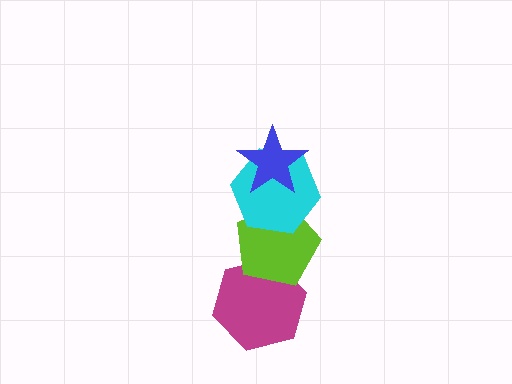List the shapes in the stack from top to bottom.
From top to bottom: the blue star, the cyan hexagon, the lime pentagon, the magenta hexagon.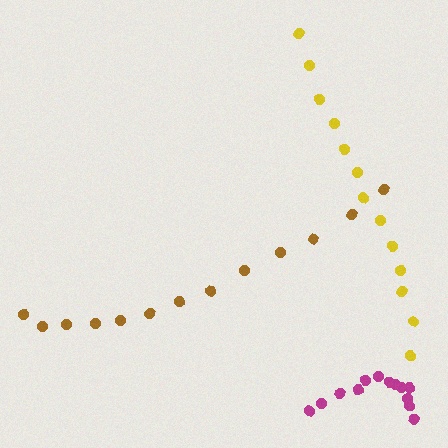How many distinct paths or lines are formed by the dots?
There are 3 distinct paths.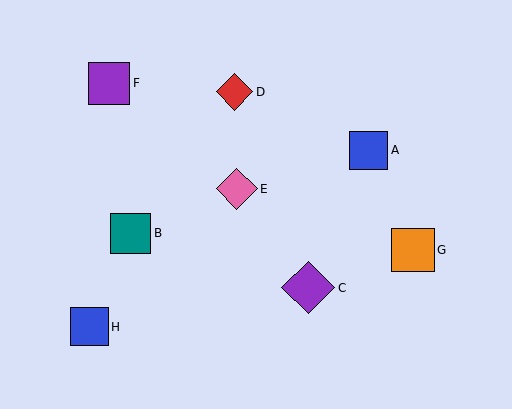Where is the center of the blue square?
The center of the blue square is at (369, 150).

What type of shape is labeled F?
Shape F is a purple square.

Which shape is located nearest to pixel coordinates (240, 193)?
The pink diamond (labeled E) at (237, 189) is nearest to that location.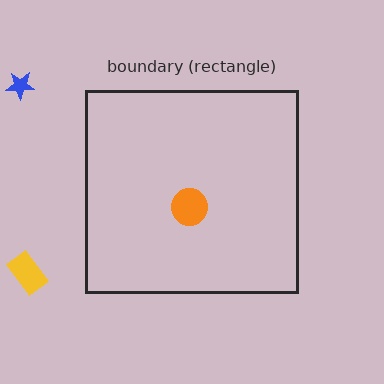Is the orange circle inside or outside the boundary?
Inside.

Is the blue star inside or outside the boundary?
Outside.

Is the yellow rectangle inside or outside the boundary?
Outside.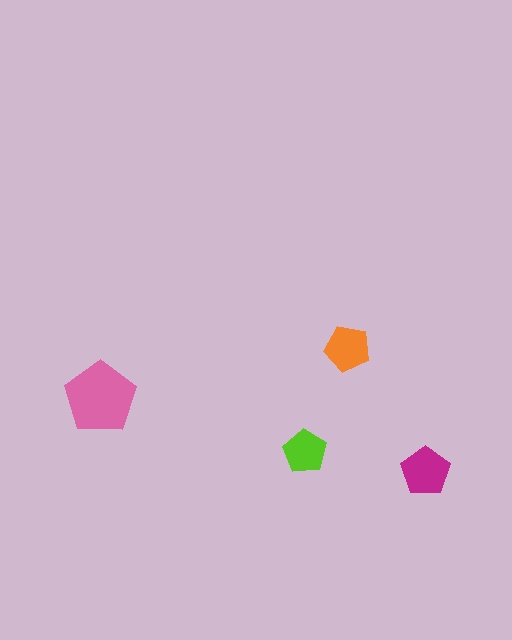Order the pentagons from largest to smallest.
the pink one, the magenta one, the orange one, the lime one.